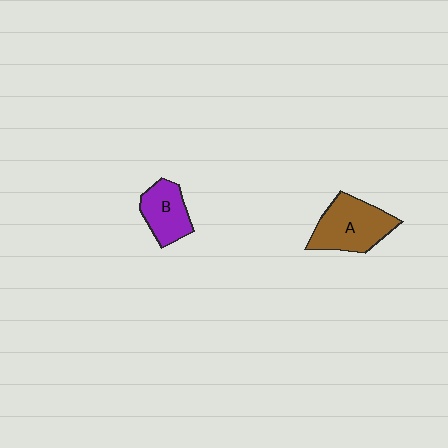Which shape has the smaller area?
Shape B (purple).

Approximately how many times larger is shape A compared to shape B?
Approximately 1.4 times.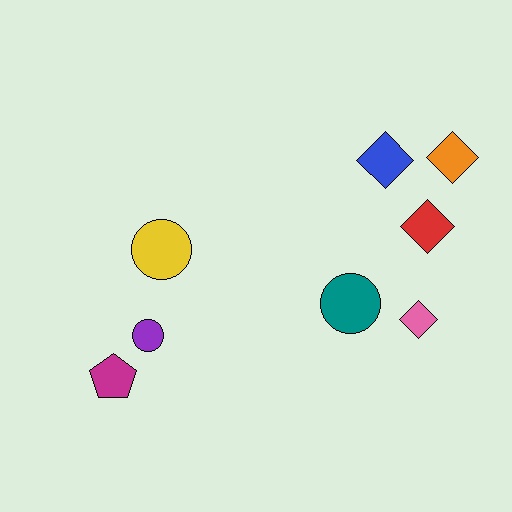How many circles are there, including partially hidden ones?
There are 3 circles.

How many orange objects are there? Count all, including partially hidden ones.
There is 1 orange object.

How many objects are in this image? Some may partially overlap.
There are 8 objects.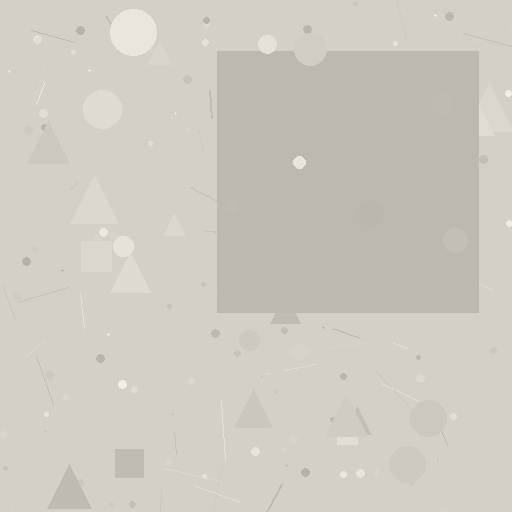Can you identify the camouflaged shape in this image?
The camouflaged shape is a square.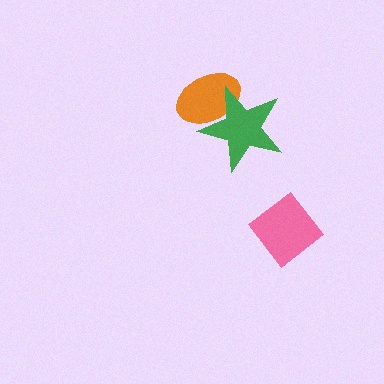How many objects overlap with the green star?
1 object overlaps with the green star.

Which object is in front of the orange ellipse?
The green star is in front of the orange ellipse.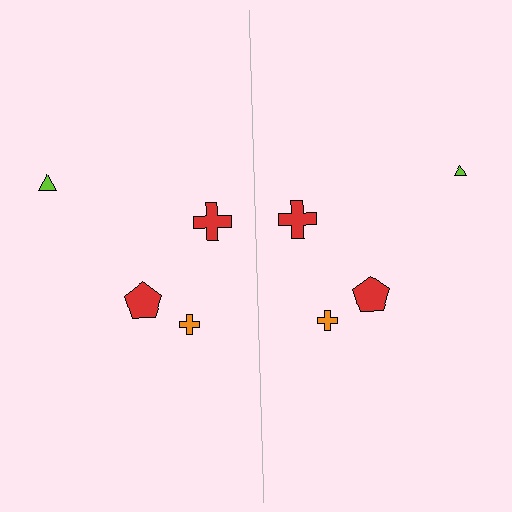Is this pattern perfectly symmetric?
No, the pattern is not perfectly symmetric. The lime triangle on the right side has a different size than its mirror counterpart.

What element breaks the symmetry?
The lime triangle on the right side has a different size than its mirror counterpart.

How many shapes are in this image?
There are 8 shapes in this image.